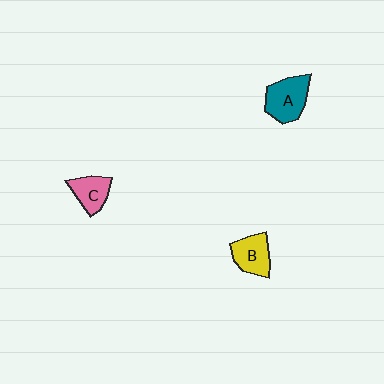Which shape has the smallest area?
Shape C (pink).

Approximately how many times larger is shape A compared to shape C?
Approximately 1.4 times.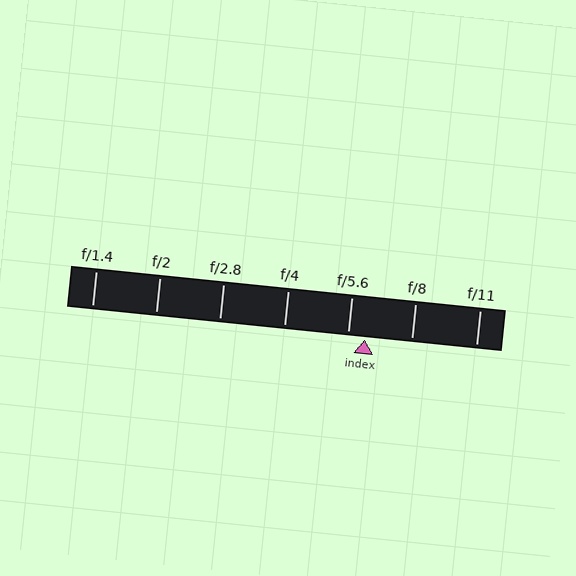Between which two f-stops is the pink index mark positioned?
The index mark is between f/5.6 and f/8.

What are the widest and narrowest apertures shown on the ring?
The widest aperture shown is f/1.4 and the narrowest is f/11.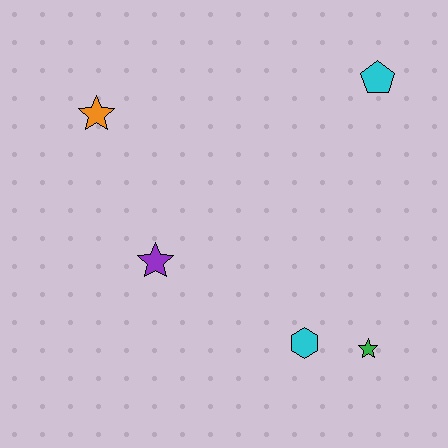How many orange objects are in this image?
There is 1 orange object.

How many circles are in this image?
There are no circles.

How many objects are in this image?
There are 5 objects.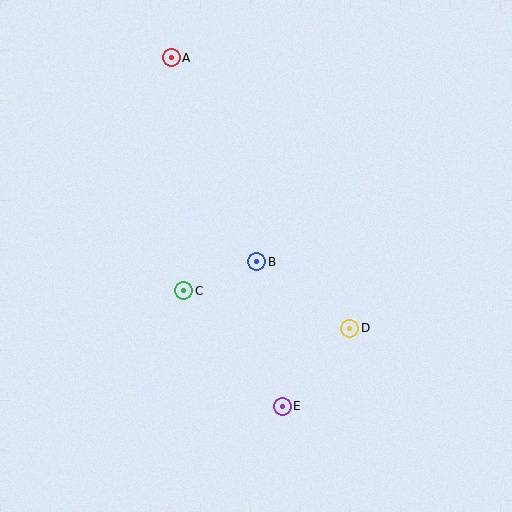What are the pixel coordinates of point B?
Point B is at (257, 262).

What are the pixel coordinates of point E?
Point E is at (282, 406).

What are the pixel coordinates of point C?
Point C is at (184, 291).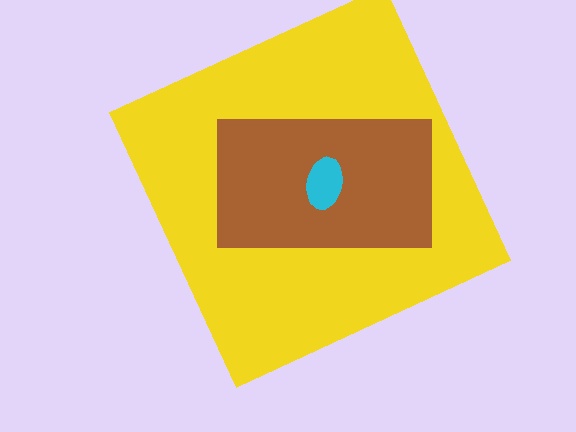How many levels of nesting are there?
3.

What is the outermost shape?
The yellow square.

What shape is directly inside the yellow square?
The brown rectangle.